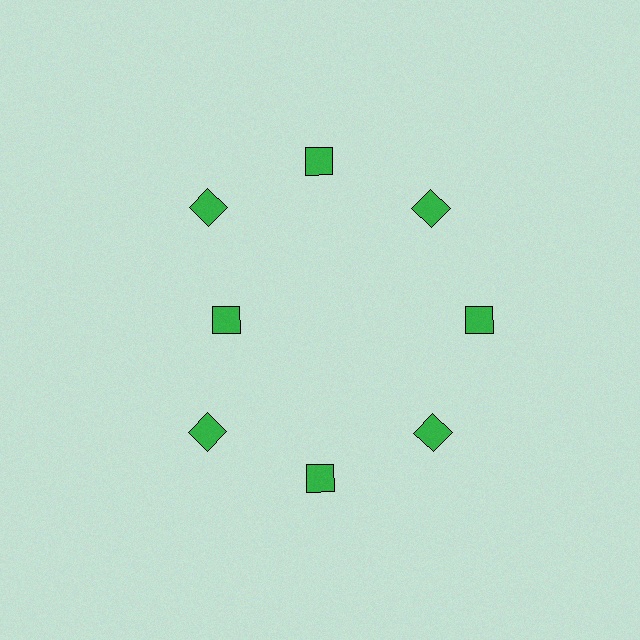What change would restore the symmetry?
The symmetry would be restored by moving it outward, back onto the ring so that all 8 diamonds sit at equal angles and equal distance from the center.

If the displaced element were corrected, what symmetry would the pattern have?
It would have 8-fold rotational symmetry — the pattern would map onto itself every 45 degrees.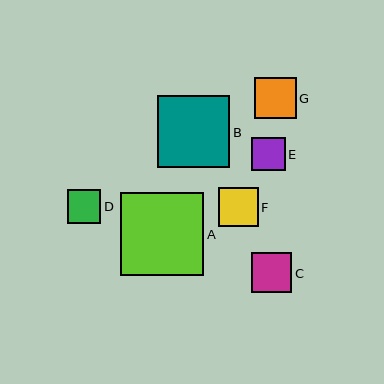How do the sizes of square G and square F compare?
Square G and square F are approximately the same size.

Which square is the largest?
Square A is the largest with a size of approximately 83 pixels.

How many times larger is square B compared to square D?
Square B is approximately 2.1 times the size of square D.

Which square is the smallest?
Square E is the smallest with a size of approximately 33 pixels.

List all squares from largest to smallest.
From largest to smallest: A, B, G, C, F, D, E.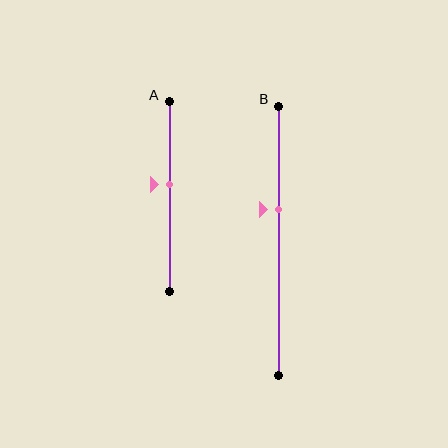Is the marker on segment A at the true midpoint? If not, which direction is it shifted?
No, the marker on segment A is shifted upward by about 6% of the segment length.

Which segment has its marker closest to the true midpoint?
Segment A has its marker closest to the true midpoint.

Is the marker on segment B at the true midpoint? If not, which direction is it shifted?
No, the marker on segment B is shifted upward by about 12% of the segment length.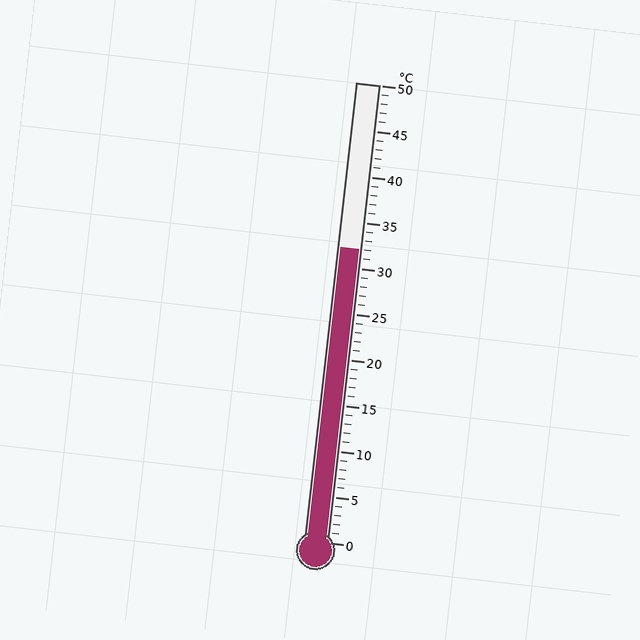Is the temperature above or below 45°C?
The temperature is below 45°C.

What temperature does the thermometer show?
The thermometer shows approximately 32°C.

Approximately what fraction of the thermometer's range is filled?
The thermometer is filled to approximately 65% of its range.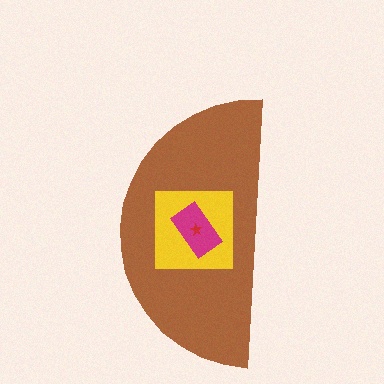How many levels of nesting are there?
4.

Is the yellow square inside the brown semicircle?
Yes.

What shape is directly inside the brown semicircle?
The yellow square.